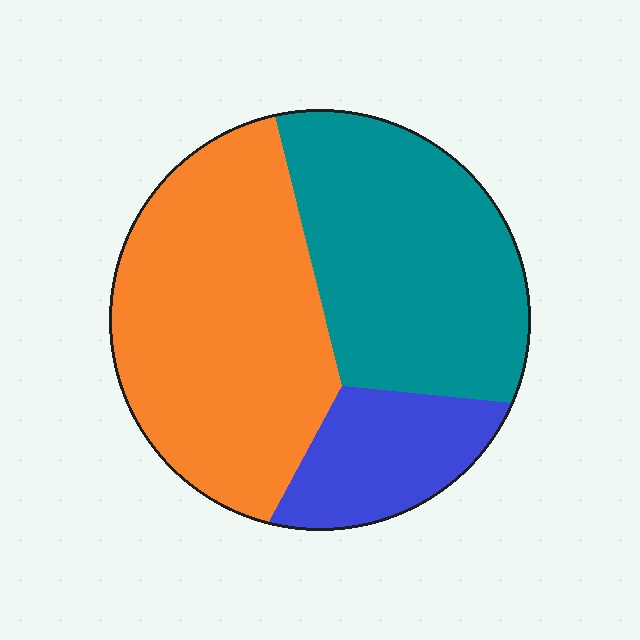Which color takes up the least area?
Blue, at roughly 15%.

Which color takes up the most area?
Orange, at roughly 45%.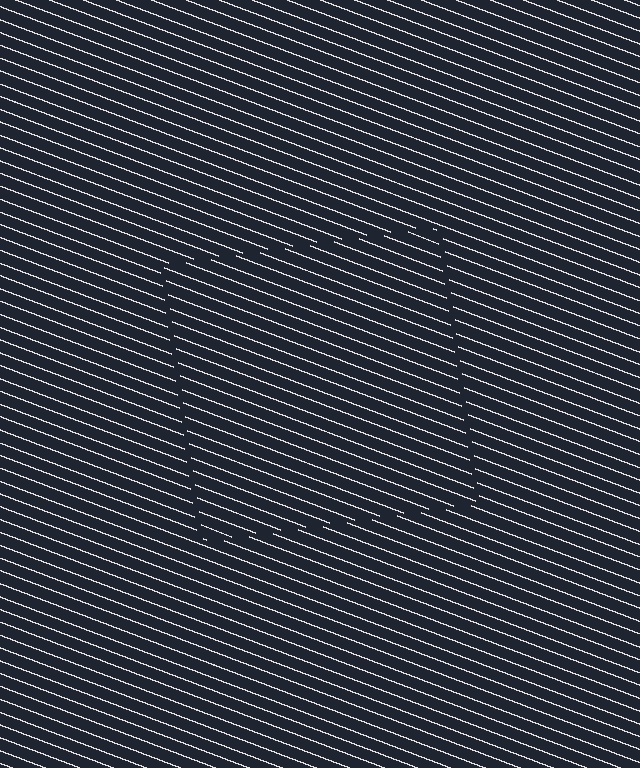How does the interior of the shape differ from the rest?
The interior of the shape contains the same grating, shifted by half a period — the contour is defined by the phase discontinuity where line-ends from the inner and outer gratings abut.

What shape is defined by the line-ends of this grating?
An illusory square. The interior of the shape contains the same grating, shifted by half a period — the contour is defined by the phase discontinuity where line-ends from the inner and outer gratings abut.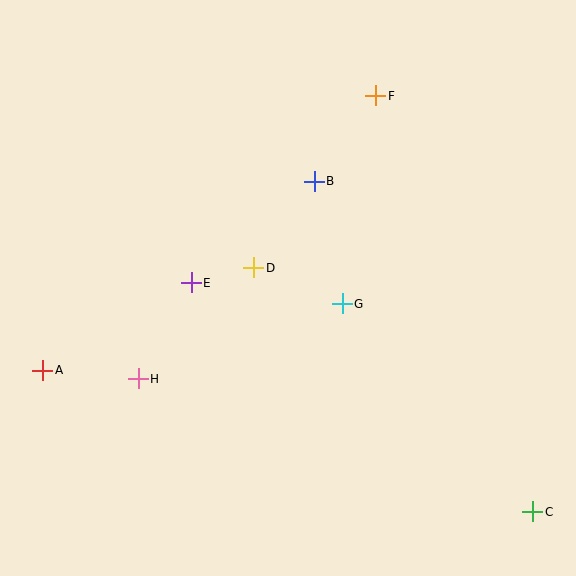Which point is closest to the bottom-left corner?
Point A is closest to the bottom-left corner.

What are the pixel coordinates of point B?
Point B is at (314, 181).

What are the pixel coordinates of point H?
Point H is at (138, 379).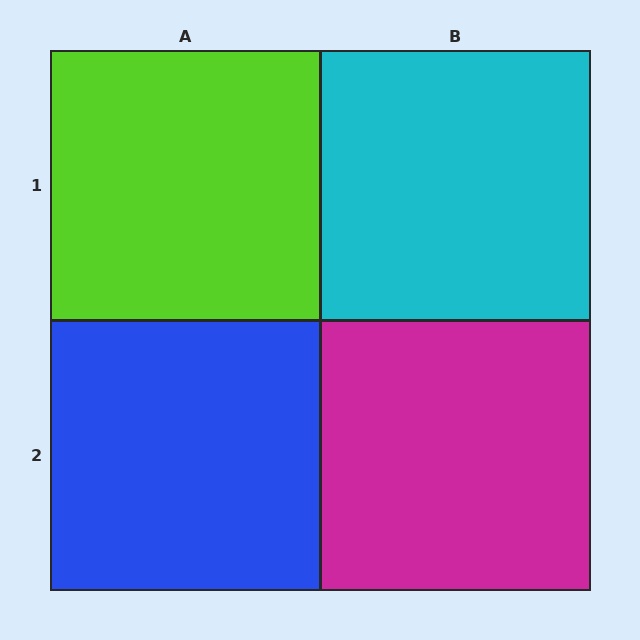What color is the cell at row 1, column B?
Cyan.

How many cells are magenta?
1 cell is magenta.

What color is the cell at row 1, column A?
Lime.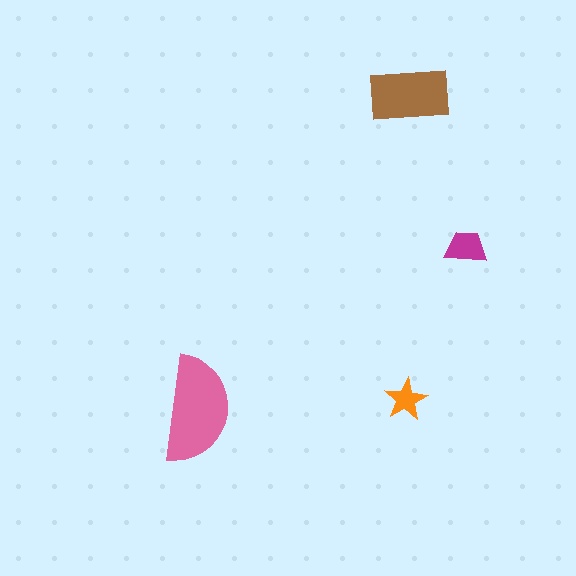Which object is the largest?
The pink semicircle.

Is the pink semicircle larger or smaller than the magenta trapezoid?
Larger.